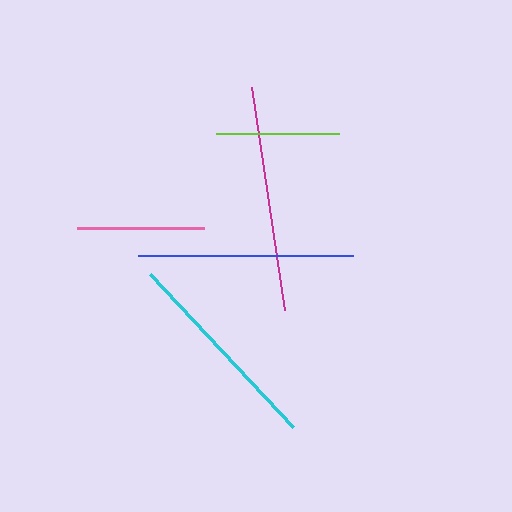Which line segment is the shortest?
The lime line is the shortest at approximately 124 pixels.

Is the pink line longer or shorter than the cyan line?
The cyan line is longer than the pink line.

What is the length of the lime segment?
The lime segment is approximately 124 pixels long.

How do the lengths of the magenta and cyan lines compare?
The magenta and cyan lines are approximately the same length.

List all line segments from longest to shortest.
From longest to shortest: magenta, blue, cyan, pink, lime.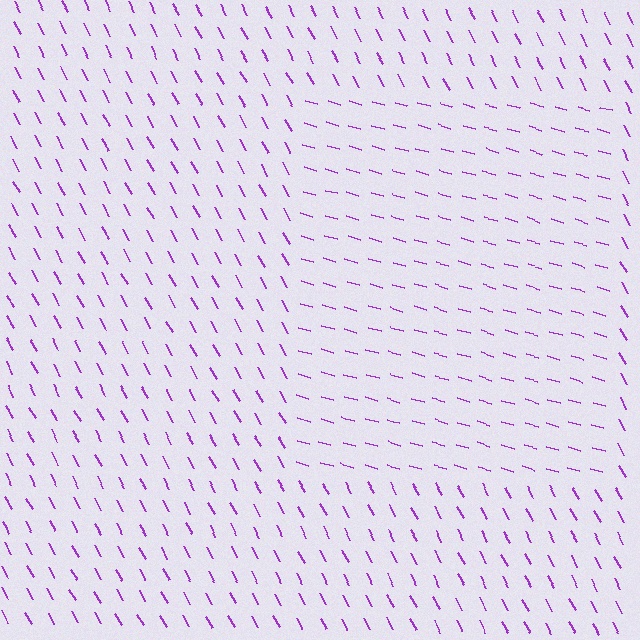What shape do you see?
I see a rectangle.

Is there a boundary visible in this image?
Yes, there is a texture boundary formed by a change in line orientation.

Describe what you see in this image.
The image is filled with small purple line segments. A rectangle region in the image has lines oriented differently from the surrounding lines, creating a visible texture boundary.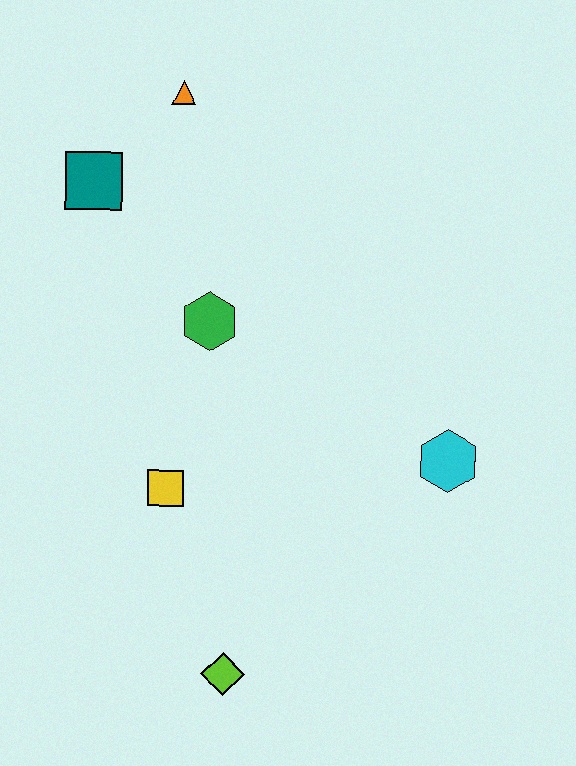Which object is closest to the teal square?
The orange triangle is closest to the teal square.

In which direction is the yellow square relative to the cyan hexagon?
The yellow square is to the left of the cyan hexagon.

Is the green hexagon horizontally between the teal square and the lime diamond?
Yes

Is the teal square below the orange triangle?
Yes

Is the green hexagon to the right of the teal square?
Yes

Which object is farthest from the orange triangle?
The lime diamond is farthest from the orange triangle.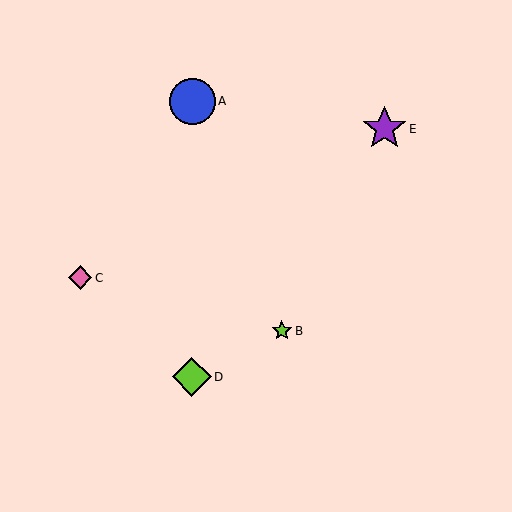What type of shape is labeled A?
Shape A is a blue circle.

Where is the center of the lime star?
The center of the lime star is at (282, 331).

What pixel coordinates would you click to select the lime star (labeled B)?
Click at (282, 331) to select the lime star B.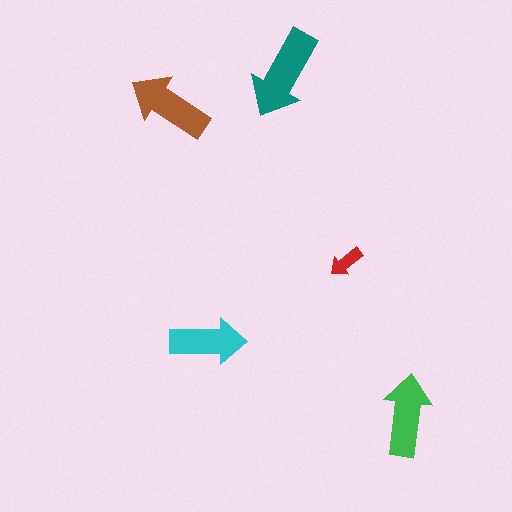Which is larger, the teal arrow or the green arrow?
The teal one.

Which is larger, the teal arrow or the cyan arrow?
The teal one.